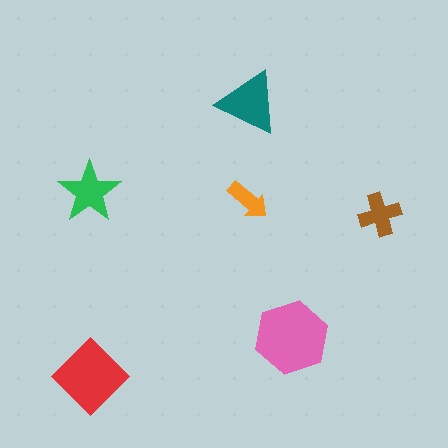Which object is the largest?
The pink hexagon.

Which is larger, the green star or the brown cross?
The green star.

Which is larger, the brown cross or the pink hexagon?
The pink hexagon.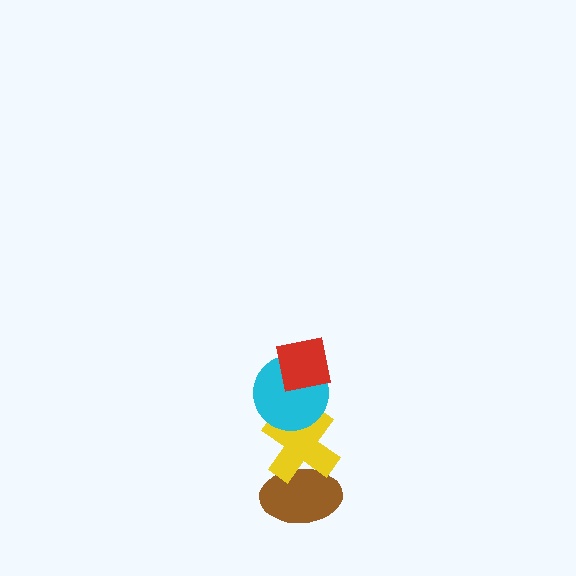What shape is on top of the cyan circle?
The red square is on top of the cyan circle.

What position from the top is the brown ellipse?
The brown ellipse is 4th from the top.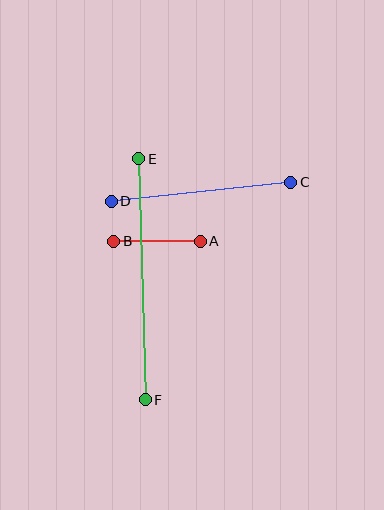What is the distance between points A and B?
The distance is approximately 87 pixels.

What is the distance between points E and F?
The distance is approximately 241 pixels.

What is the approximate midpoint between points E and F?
The midpoint is at approximately (142, 279) pixels.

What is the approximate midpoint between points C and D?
The midpoint is at approximately (201, 192) pixels.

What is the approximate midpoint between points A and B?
The midpoint is at approximately (157, 241) pixels.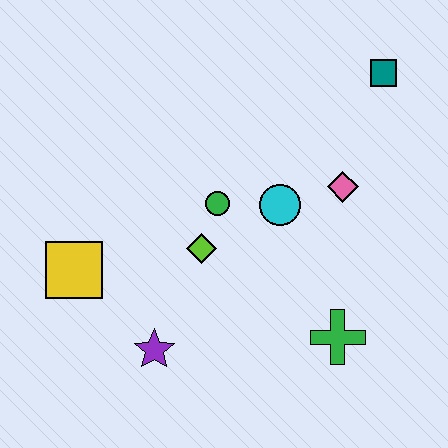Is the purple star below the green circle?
Yes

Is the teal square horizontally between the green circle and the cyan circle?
No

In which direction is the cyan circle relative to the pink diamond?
The cyan circle is to the left of the pink diamond.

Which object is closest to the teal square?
The pink diamond is closest to the teal square.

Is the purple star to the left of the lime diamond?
Yes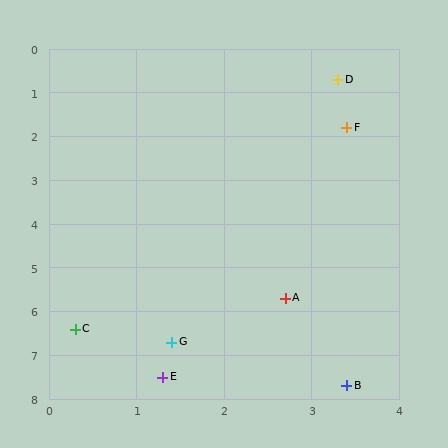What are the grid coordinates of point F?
Point F is at approximately (3.4, 1.8).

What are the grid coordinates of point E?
Point E is at approximately (1.3, 7.5).